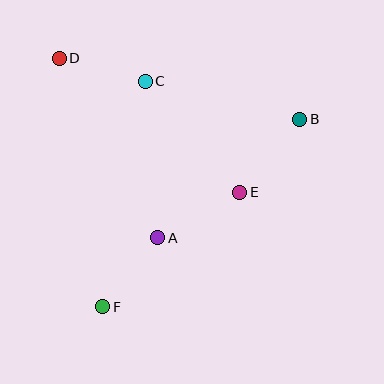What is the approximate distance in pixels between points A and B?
The distance between A and B is approximately 185 pixels.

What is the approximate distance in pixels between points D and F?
The distance between D and F is approximately 252 pixels.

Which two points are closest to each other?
Points A and F are closest to each other.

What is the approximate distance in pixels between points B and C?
The distance between B and C is approximately 159 pixels.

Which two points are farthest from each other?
Points B and F are farthest from each other.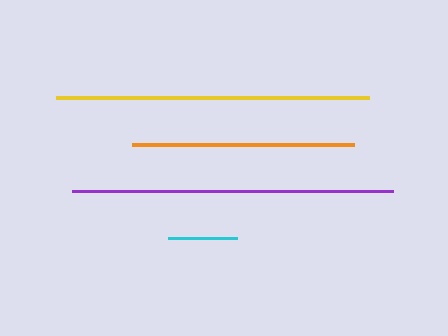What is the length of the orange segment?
The orange segment is approximately 222 pixels long.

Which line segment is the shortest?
The cyan line is the shortest at approximately 69 pixels.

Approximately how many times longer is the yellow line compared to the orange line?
The yellow line is approximately 1.4 times the length of the orange line.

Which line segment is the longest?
The purple line is the longest at approximately 321 pixels.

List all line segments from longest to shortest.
From longest to shortest: purple, yellow, orange, cyan.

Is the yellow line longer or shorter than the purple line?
The purple line is longer than the yellow line.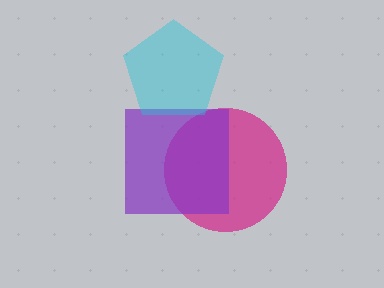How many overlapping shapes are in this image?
There are 3 overlapping shapes in the image.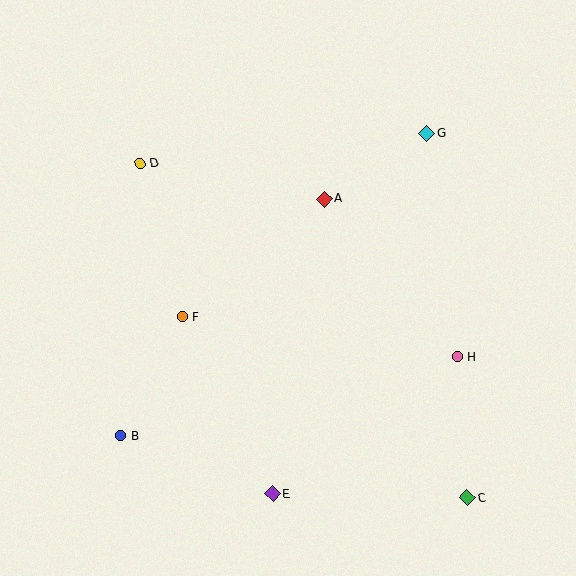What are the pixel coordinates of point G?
Point G is at (427, 134).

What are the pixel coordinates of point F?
Point F is at (183, 317).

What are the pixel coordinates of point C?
Point C is at (467, 497).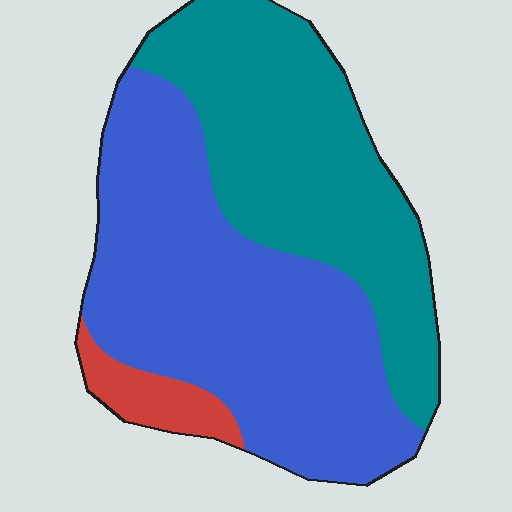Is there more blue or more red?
Blue.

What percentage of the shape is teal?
Teal takes up about two fifths (2/5) of the shape.